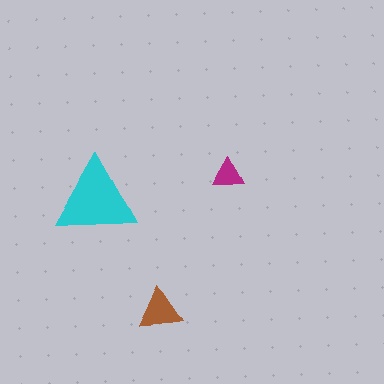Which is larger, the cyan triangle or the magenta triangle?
The cyan one.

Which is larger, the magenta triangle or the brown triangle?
The brown one.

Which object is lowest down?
The brown triangle is bottommost.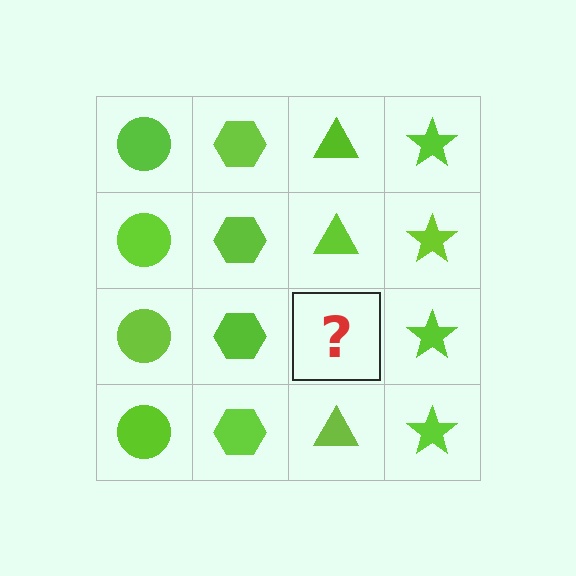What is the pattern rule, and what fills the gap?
The rule is that each column has a consistent shape. The gap should be filled with a lime triangle.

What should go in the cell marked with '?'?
The missing cell should contain a lime triangle.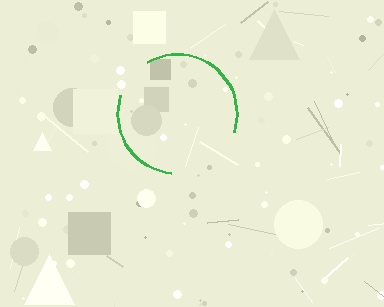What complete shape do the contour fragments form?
The contour fragments form a circle.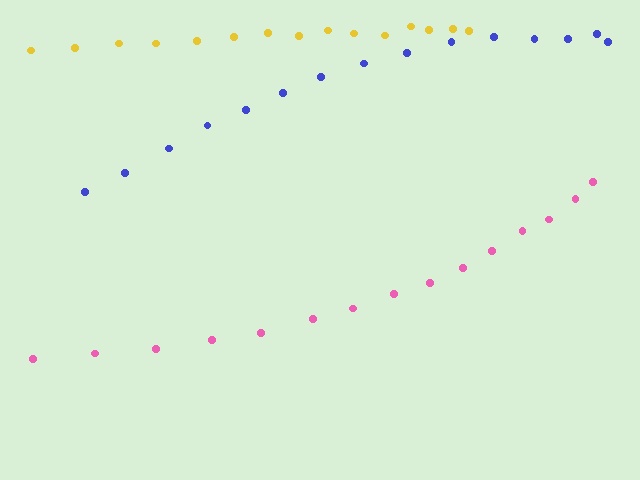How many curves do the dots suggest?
There are 3 distinct paths.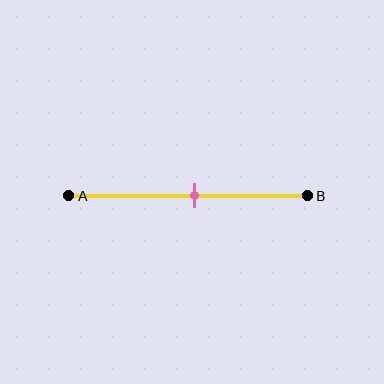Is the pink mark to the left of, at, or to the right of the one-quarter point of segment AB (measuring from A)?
The pink mark is to the right of the one-quarter point of segment AB.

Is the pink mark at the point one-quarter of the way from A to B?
No, the mark is at about 55% from A, not at the 25% one-quarter point.